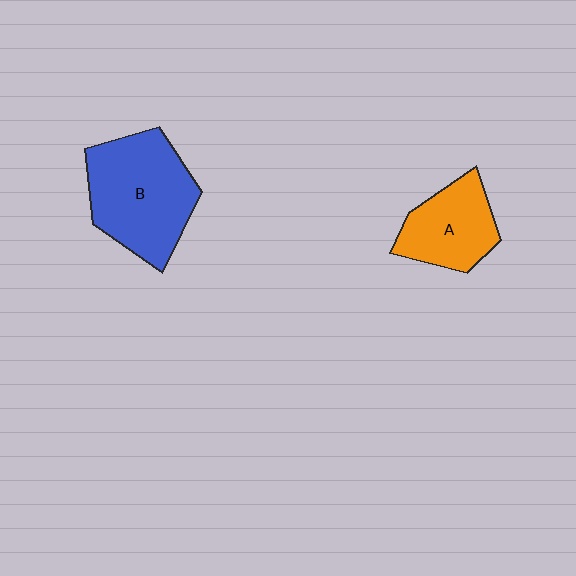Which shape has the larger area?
Shape B (blue).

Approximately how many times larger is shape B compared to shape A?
Approximately 1.6 times.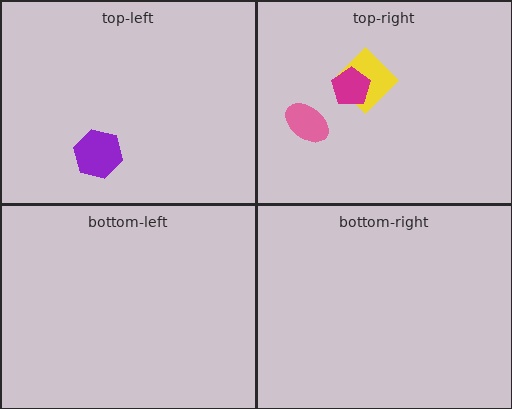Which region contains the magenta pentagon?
The top-right region.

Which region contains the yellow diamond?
The top-right region.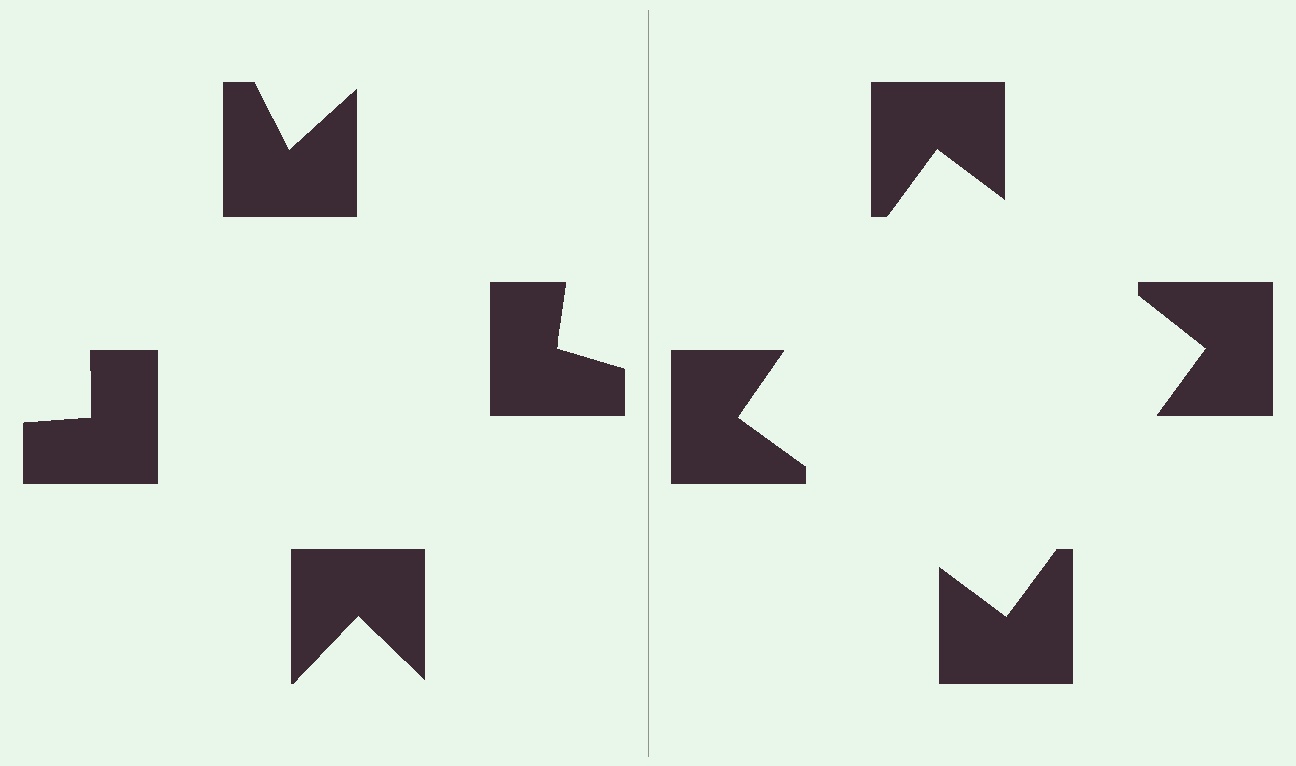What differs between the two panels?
The notched squares are positioned identically on both sides; only the wedge orientations differ. On the right they align to a square; on the left they are misaligned.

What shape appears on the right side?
An illusory square.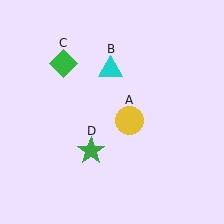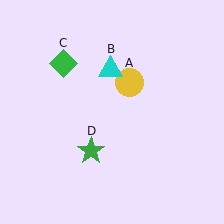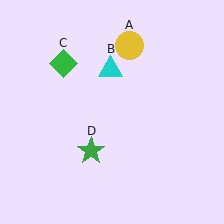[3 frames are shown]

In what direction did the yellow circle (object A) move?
The yellow circle (object A) moved up.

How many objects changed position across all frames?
1 object changed position: yellow circle (object A).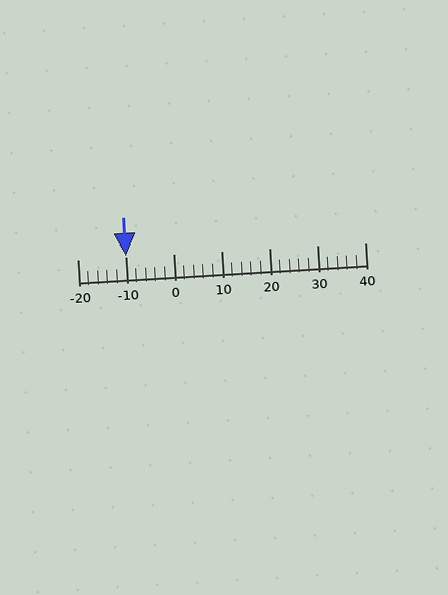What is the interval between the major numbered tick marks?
The major tick marks are spaced 10 units apart.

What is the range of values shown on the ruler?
The ruler shows values from -20 to 40.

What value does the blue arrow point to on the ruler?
The blue arrow points to approximately -10.